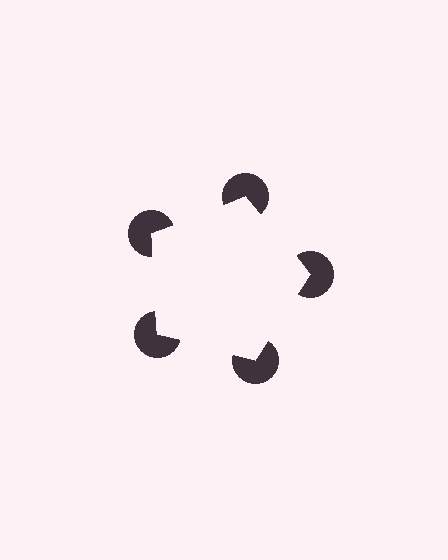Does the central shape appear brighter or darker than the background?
It typically appears slightly brighter than the background, even though no actual brightness change is drawn.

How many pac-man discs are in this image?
There are 5 — one at each vertex of the illusory pentagon.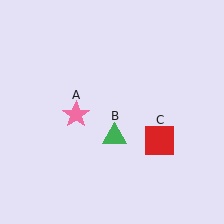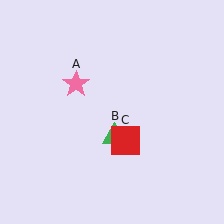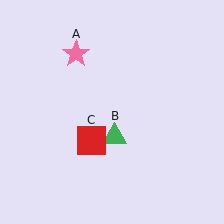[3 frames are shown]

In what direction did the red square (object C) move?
The red square (object C) moved left.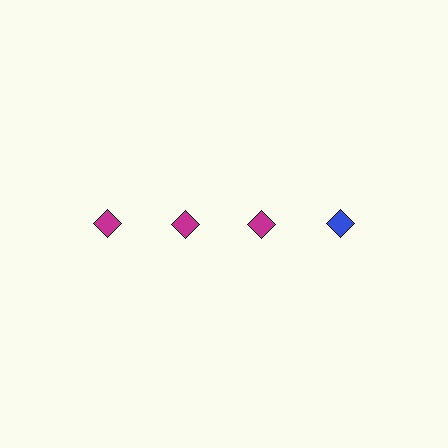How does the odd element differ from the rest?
It has a different color: blue instead of magenta.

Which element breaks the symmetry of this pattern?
The blue diamond in the top row, second from right column breaks the symmetry. All other shapes are magenta diamonds.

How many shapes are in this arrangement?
There are 4 shapes arranged in a grid pattern.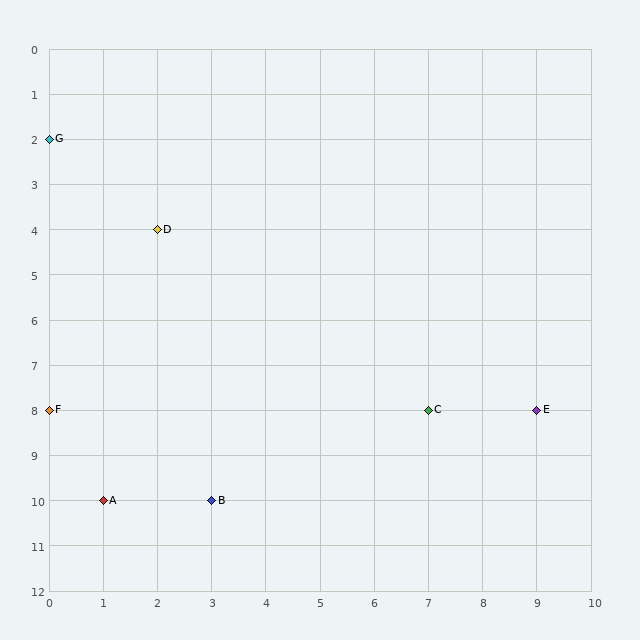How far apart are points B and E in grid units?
Points B and E are 6 columns and 2 rows apart (about 6.3 grid units diagonally).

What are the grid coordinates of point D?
Point D is at grid coordinates (2, 4).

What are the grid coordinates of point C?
Point C is at grid coordinates (7, 8).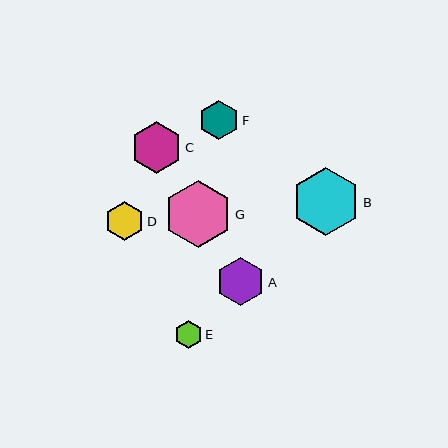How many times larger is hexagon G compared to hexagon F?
Hexagon G is approximately 1.7 times the size of hexagon F.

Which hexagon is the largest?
Hexagon B is the largest with a size of approximately 68 pixels.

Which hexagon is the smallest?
Hexagon E is the smallest with a size of approximately 28 pixels.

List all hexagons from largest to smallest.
From largest to smallest: B, G, C, A, F, D, E.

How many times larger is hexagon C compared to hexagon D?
Hexagon C is approximately 1.3 times the size of hexagon D.